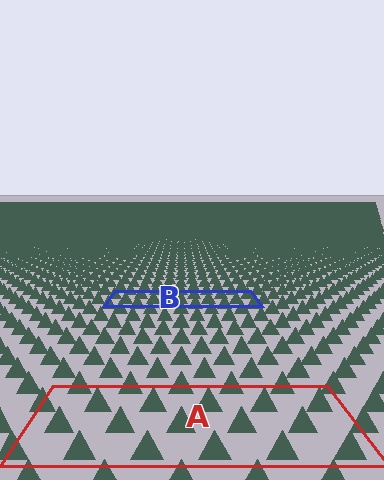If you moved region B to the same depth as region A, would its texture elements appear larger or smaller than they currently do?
They would appear larger. At a closer depth, the same texture elements are projected at a bigger on-screen size.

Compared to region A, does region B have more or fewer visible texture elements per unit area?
Region B has more texture elements per unit area — they are packed more densely because it is farther away.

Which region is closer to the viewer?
Region A is closer. The texture elements there are larger and more spread out.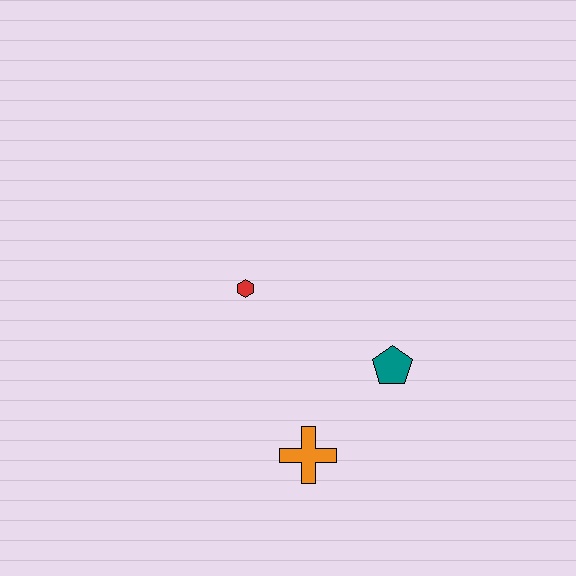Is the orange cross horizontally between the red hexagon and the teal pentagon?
Yes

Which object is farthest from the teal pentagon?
The red hexagon is farthest from the teal pentagon.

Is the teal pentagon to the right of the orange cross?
Yes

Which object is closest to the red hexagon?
The teal pentagon is closest to the red hexagon.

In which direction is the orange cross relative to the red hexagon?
The orange cross is below the red hexagon.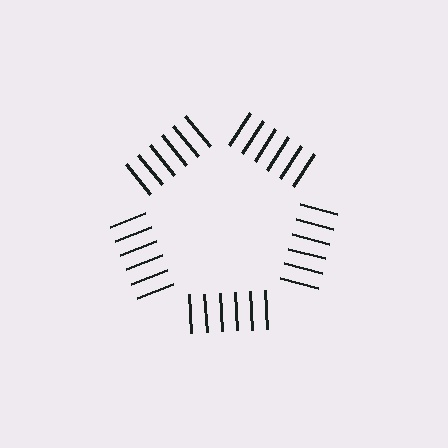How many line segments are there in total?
30 — 6 along each of the 5 edges.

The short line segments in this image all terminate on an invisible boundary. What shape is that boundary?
An illusory pentagon — the line segments terminate on its edges but no continuous stroke is drawn.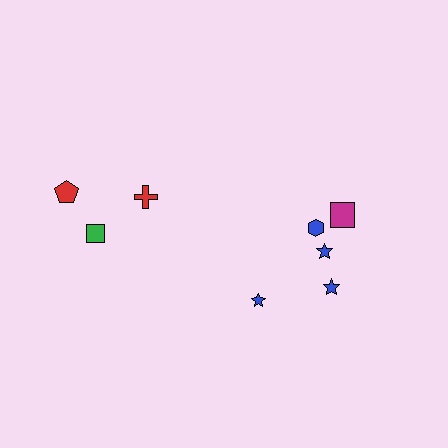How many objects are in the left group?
There are 3 objects.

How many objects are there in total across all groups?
There are 8 objects.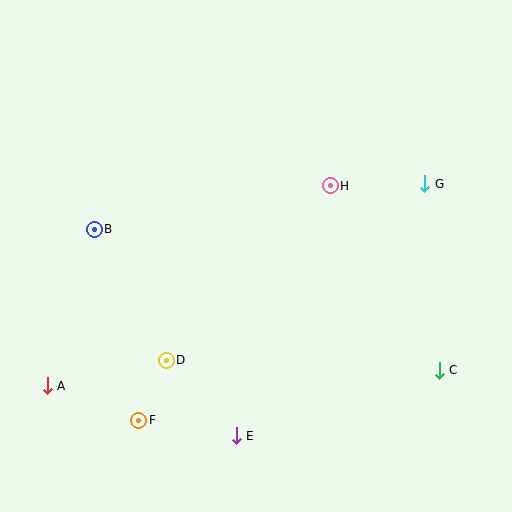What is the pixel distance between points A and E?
The distance between A and E is 195 pixels.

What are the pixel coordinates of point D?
Point D is at (166, 360).